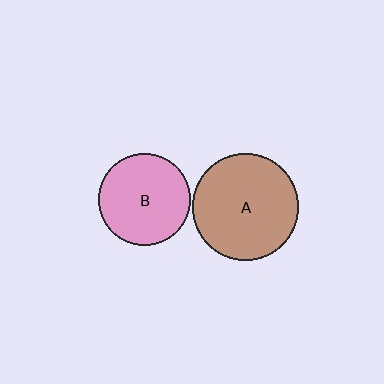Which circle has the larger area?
Circle A (brown).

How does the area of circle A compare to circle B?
Approximately 1.3 times.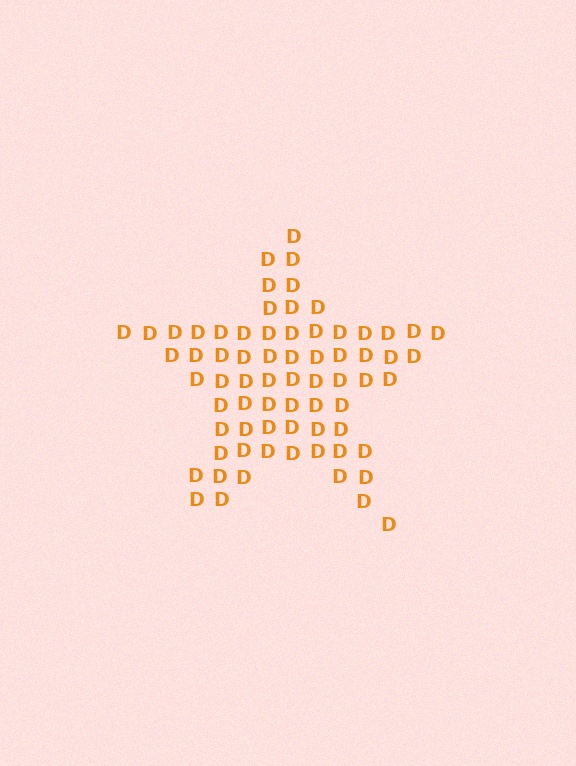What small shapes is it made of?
It is made of small letter D's.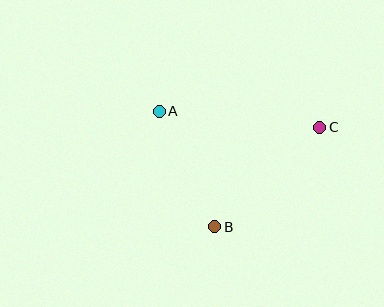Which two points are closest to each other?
Points A and B are closest to each other.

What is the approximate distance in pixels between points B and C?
The distance between B and C is approximately 144 pixels.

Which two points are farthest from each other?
Points A and C are farthest from each other.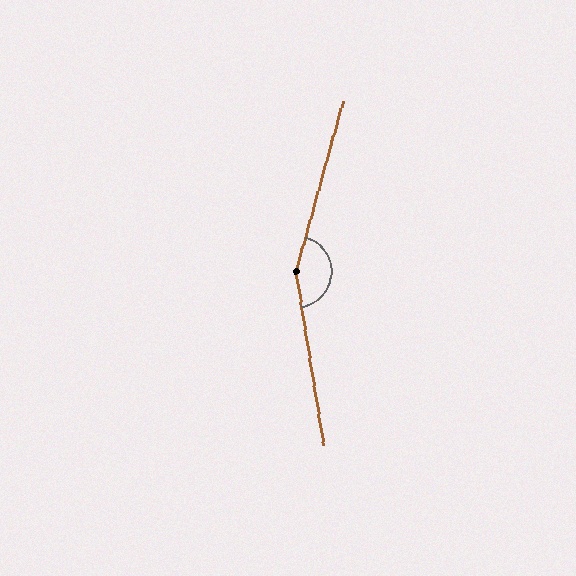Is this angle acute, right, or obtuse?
It is obtuse.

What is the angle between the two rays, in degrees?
Approximately 155 degrees.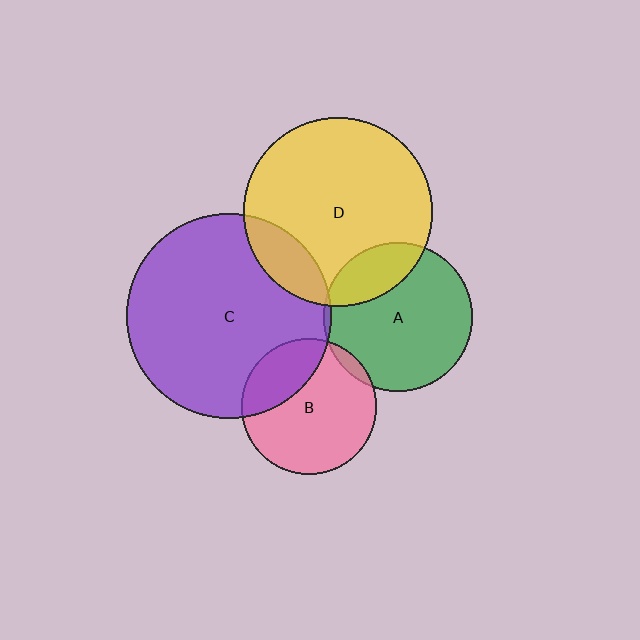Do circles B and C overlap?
Yes.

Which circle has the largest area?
Circle C (purple).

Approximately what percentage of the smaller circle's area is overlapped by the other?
Approximately 25%.